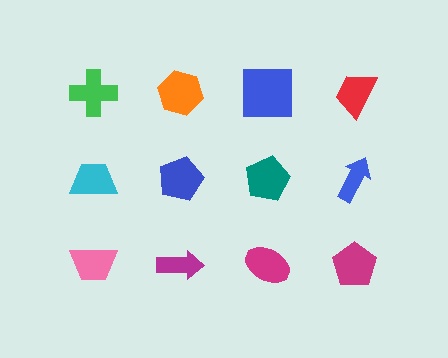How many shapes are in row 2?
4 shapes.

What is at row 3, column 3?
A magenta ellipse.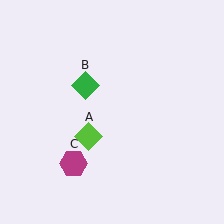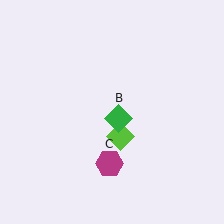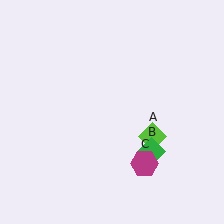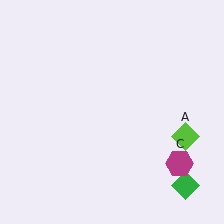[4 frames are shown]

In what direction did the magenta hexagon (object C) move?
The magenta hexagon (object C) moved right.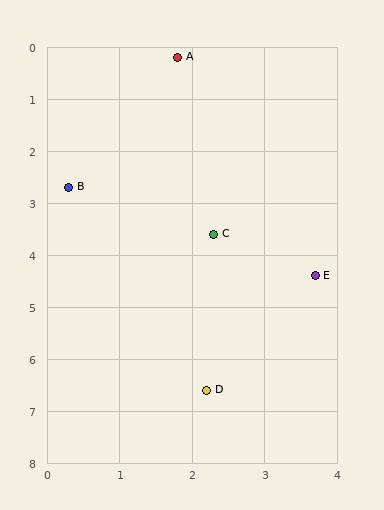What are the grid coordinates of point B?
Point B is at approximately (0.3, 2.7).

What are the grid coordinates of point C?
Point C is at approximately (2.3, 3.6).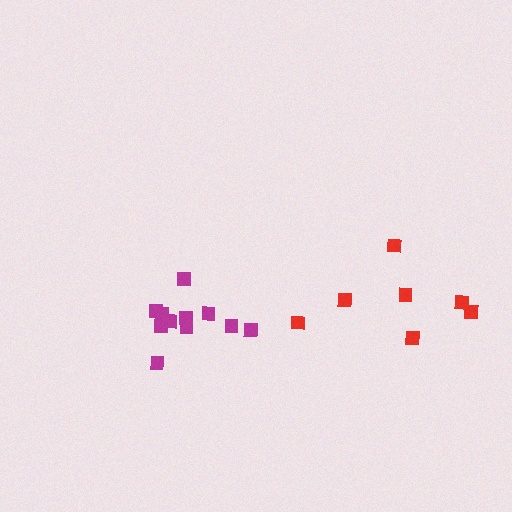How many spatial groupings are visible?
There are 2 spatial groupings.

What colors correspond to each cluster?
The clusters are colored: red, magenta.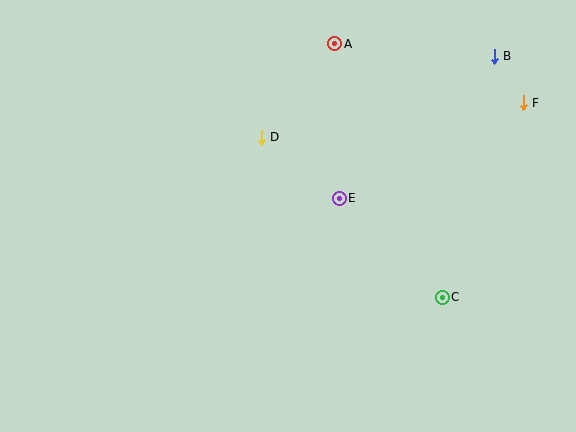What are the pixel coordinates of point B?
Point B is at (494, 56).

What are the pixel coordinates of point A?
Point A is at (335, 44).